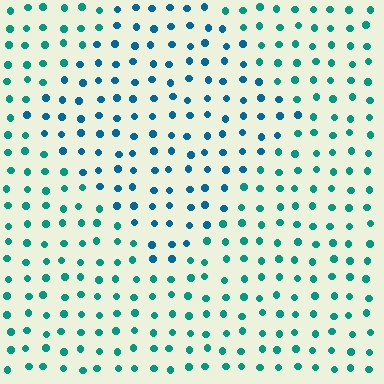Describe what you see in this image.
The image is filled with small teal elements in a uniform arrangement. A diamond-shaped region is visible where the elements are tinted to a slightly different hue, forming a subtle color boundary.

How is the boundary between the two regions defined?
The boundary is defined purely by a slight shift in hue (about 30 degrees). Spacing, size, and orientation are identical on both sides.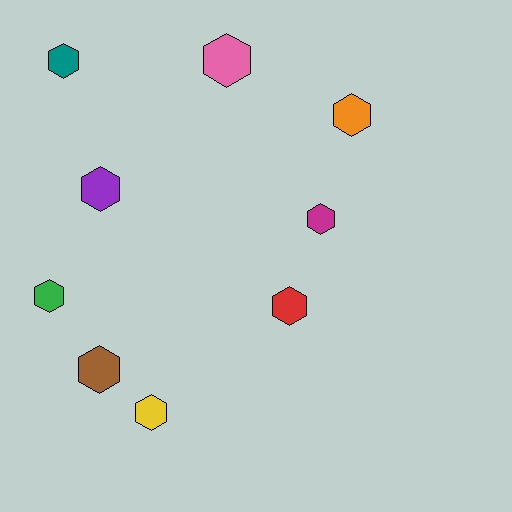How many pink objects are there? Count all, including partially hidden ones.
There is 1 pink object.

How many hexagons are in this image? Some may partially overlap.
There are 9 hexagons.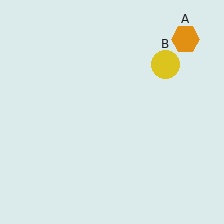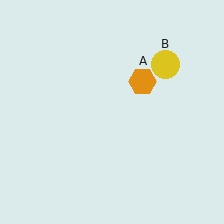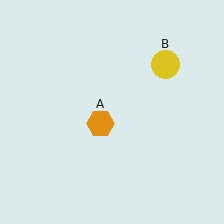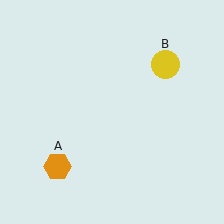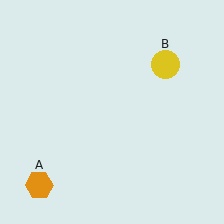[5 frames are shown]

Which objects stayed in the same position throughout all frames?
Yellow circle (object B) remained stationary.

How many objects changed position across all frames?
1 object changed position: orange hexagon (object A).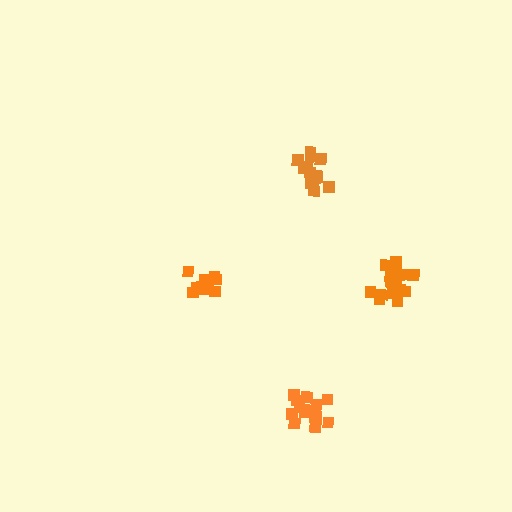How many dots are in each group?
Group 1: 12 dots, Group 2: 15 dots, Group 3: 16 dots, Group 4: 16 dots (59 total).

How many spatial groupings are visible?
There are 4 spatial groupings.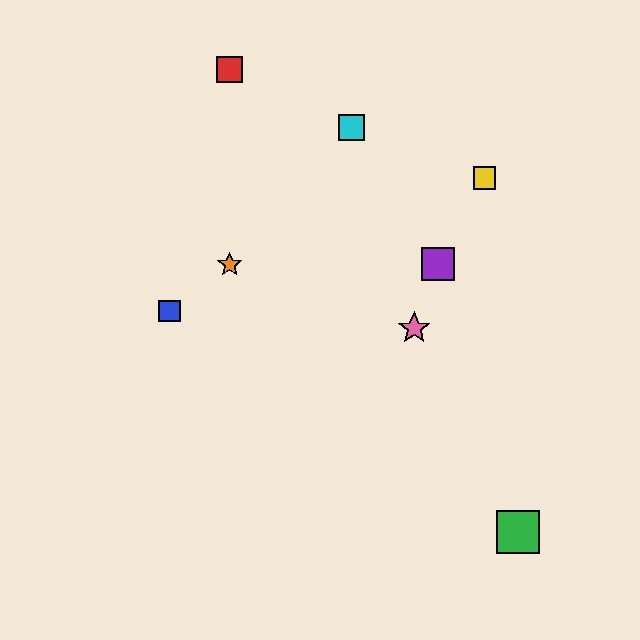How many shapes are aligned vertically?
2 shapes (the red square, the orange star) are aligned vertically.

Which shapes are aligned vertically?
The red square, the orange star are aligned vertically.